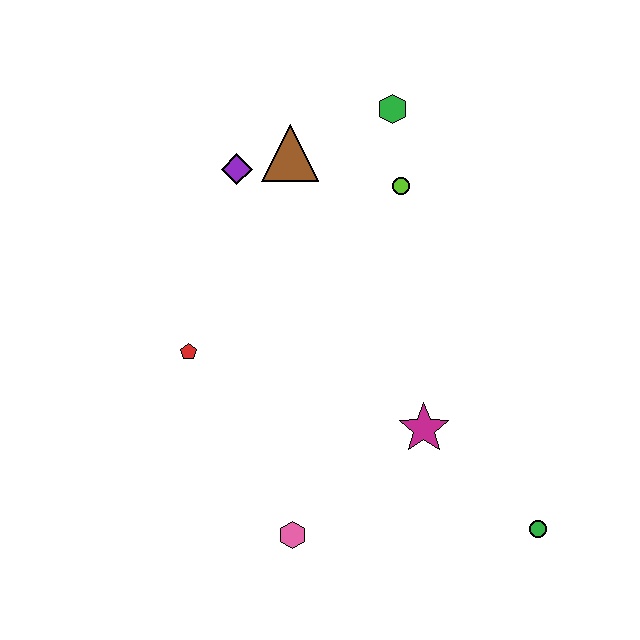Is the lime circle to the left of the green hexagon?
No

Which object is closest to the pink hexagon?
The magenta star is closest to the pink hexagon.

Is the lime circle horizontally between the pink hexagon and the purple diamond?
No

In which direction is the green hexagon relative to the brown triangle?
The green hexagon is to the right of the brown triangle.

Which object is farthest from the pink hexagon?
The green hexagon is farthest from the pink hexagon.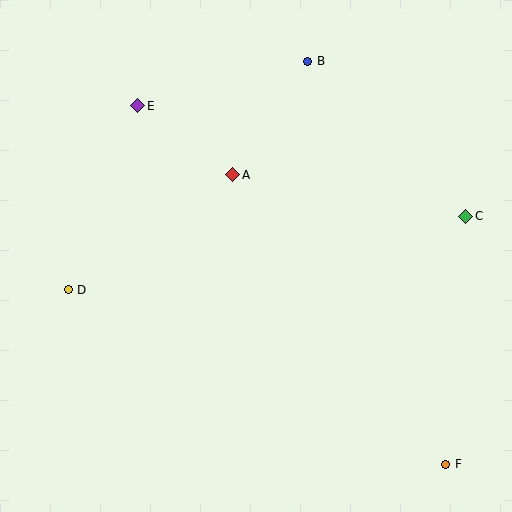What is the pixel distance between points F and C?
The distance between F and C is 249 pixels.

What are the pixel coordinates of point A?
Point A is at (233, 175).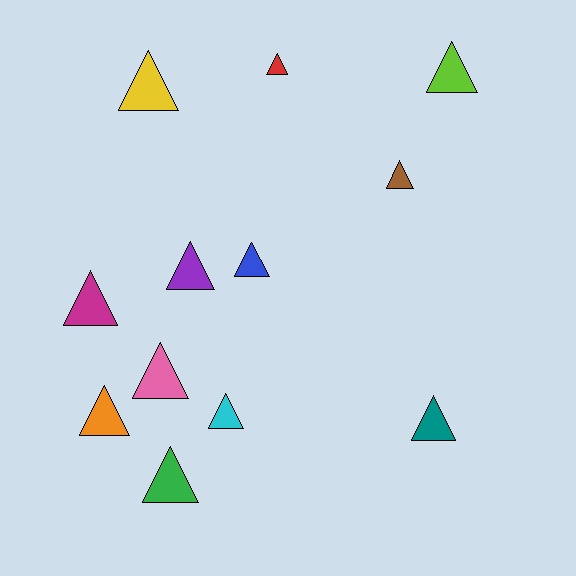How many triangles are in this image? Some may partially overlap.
There are 12 triangles.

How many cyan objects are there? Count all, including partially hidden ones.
There is 1 cyan object.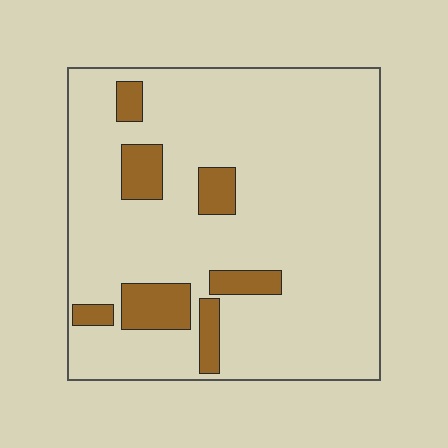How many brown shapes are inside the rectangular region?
7.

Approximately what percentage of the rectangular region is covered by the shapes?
Approximately 15%.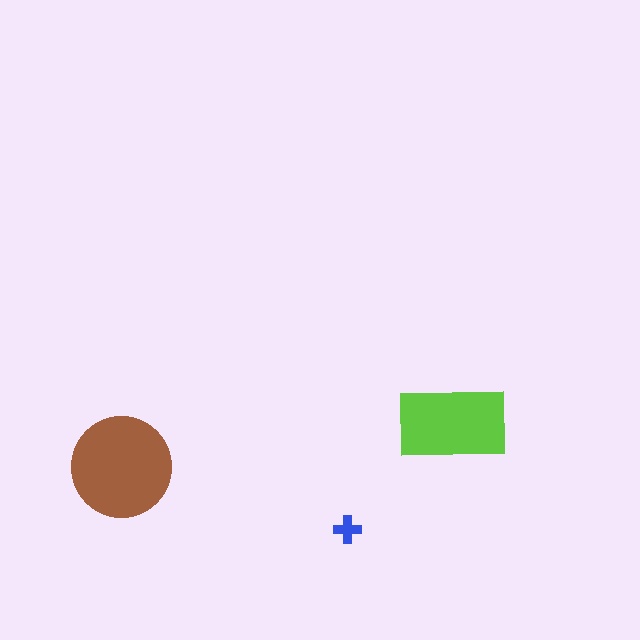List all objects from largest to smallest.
The brown circle, the lime rectangle, the blue cross.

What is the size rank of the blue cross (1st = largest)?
3rd.